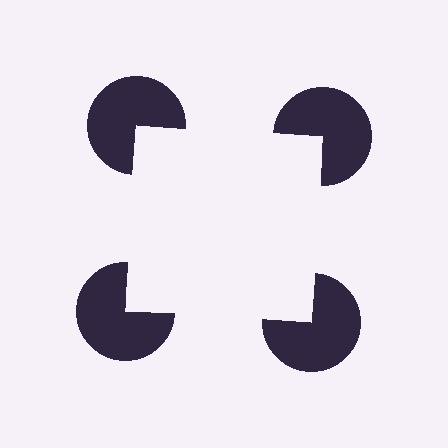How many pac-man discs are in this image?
There are 4 — one at each vertex of the illusory square.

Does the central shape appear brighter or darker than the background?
It typically appears slightly brighter than the background, even though no actual brightness change is drawn.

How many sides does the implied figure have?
4 sides.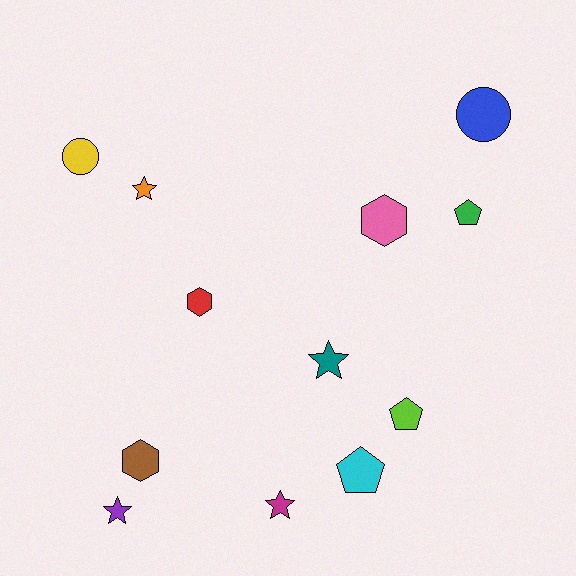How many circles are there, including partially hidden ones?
There are 2 circles.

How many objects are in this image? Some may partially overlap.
There are 12 objects.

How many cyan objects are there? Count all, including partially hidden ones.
There is 1 cyan object.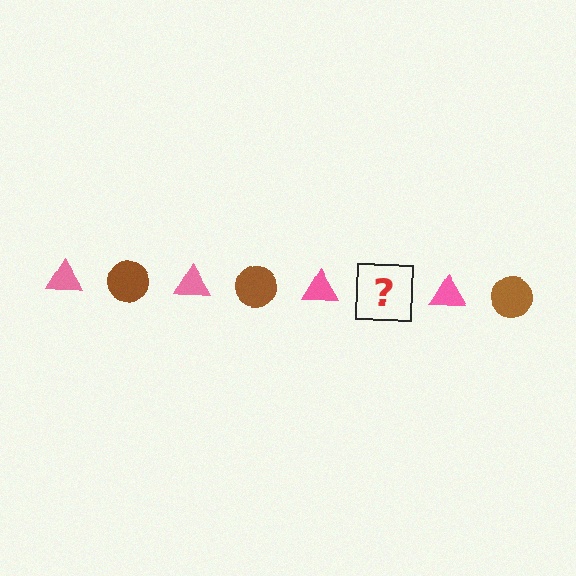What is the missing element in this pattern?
The missing element is a brown circle.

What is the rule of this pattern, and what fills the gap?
The rule is that the pattern alternates between pink triangle and brown circle. The gap should be filled with a brown circle.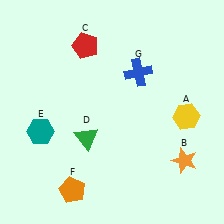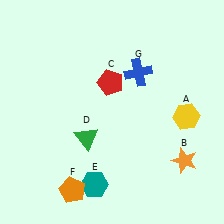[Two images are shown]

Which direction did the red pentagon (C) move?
The red pentagon (C) moved down.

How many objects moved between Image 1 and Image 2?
2 objects moved between the two images.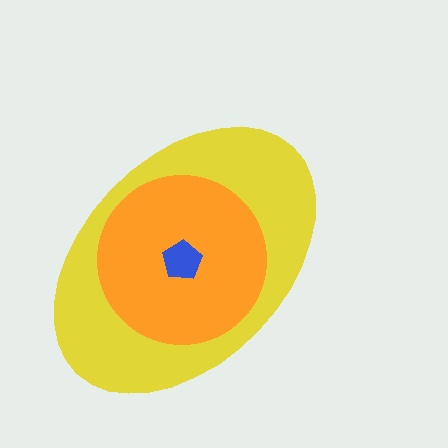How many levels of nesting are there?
3.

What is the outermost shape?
The yellow ellipse.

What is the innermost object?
The blue pentagon.